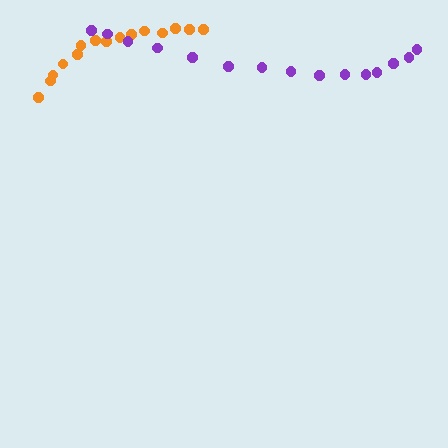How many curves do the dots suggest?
There are 2 distinct paths.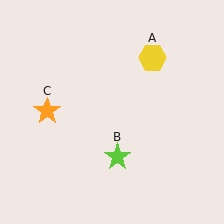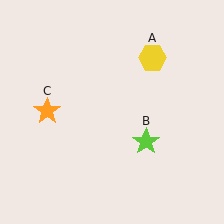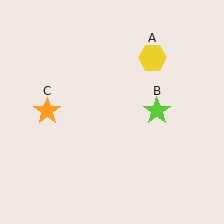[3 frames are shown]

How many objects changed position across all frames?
1 object changed position: lime star (object B).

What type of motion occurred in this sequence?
The lime star (object B) rotated counterclockwise around the center of the scene.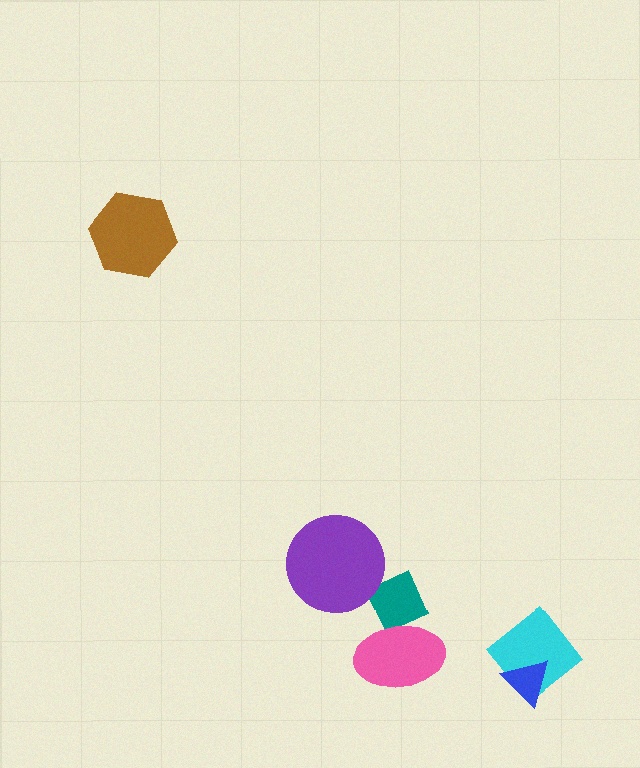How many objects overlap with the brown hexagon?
0 objects overlap with the brown hexagon.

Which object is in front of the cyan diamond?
The blue triangle is in front of the cyan diamond.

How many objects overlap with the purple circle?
1 object overlaps with the purple circle.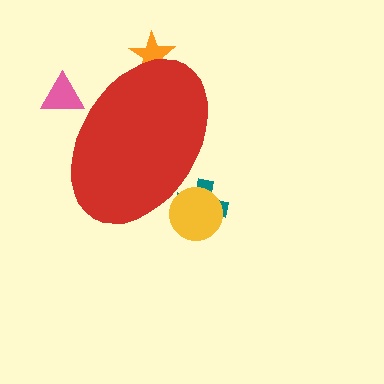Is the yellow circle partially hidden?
Yes, the yellow circle is partially hidden behind the red ellipse.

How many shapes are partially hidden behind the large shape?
4 shapes are partially hidden.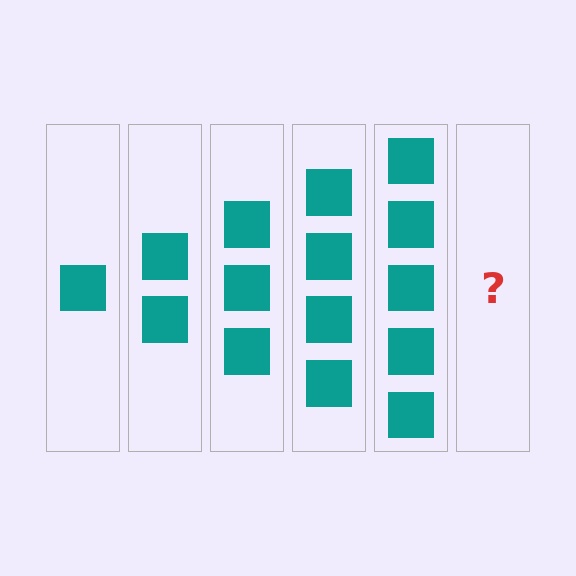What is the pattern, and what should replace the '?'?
The pattern is that each step adds one more square. The '?' should be 6 squares.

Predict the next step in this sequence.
The next step is 6 squares.